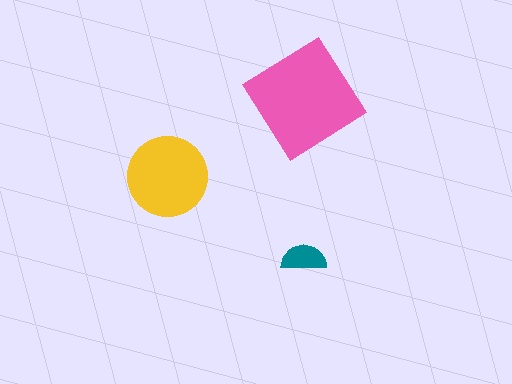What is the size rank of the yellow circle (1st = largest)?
2nd.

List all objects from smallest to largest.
The teal semicircle, the yellow circle, the pink diamond.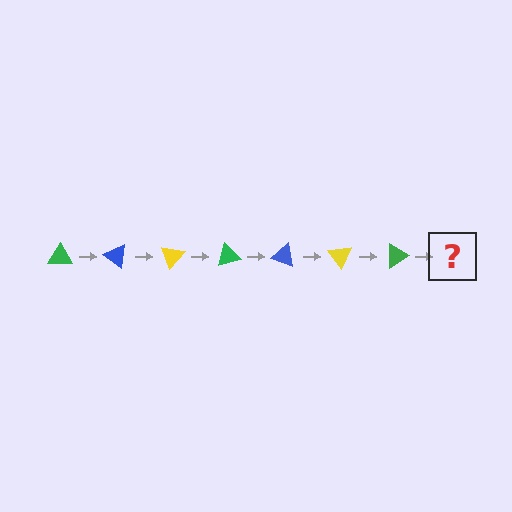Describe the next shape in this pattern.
It should be a blue triangle, rotated 245 degrees from the start.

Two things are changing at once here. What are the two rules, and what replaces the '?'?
The two rules are that it rotates 35 degrees each step and the color cycles through green, blue, and yellow. The '?' should be a blue triangle, rotated 245 degrees from the start.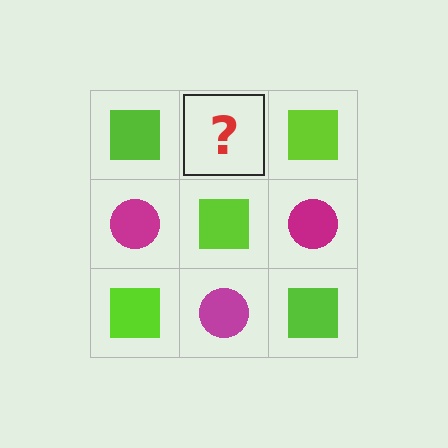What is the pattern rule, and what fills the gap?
The rule is that it alternates lime square and magenta circle in a checkerboard pattern. The gap should be filled with a magenta circle.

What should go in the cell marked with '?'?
The missing cell should contain a magenta circle.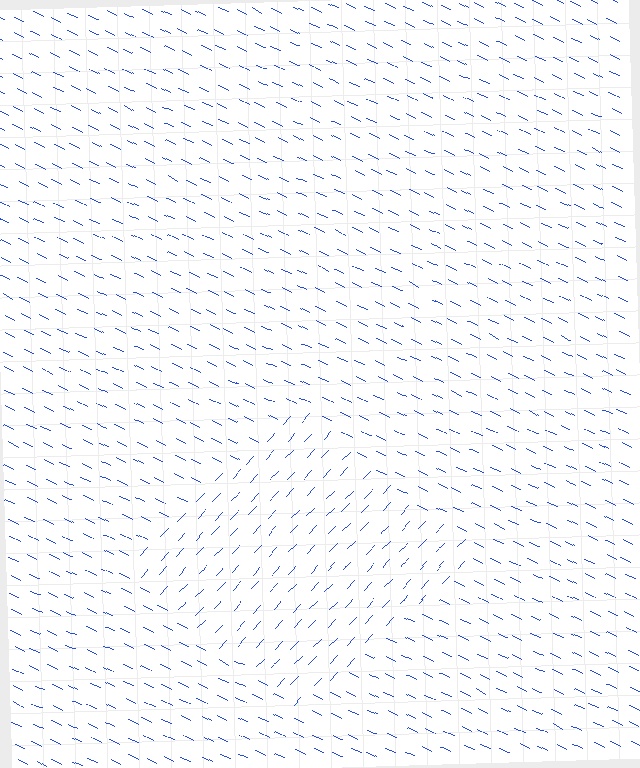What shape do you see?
I see a diamond.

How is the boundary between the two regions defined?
The boundary is defined purely by a change in line orientation (approximately 72 degrees difference). All lines are the same color and thickness.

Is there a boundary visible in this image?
Yes, there is a texture boundary formed by a change in line orientation.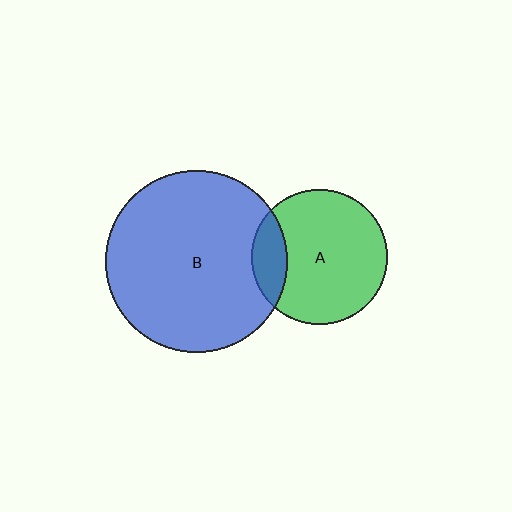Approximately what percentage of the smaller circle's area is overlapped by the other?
Approximately 15%.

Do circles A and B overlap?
Yes.